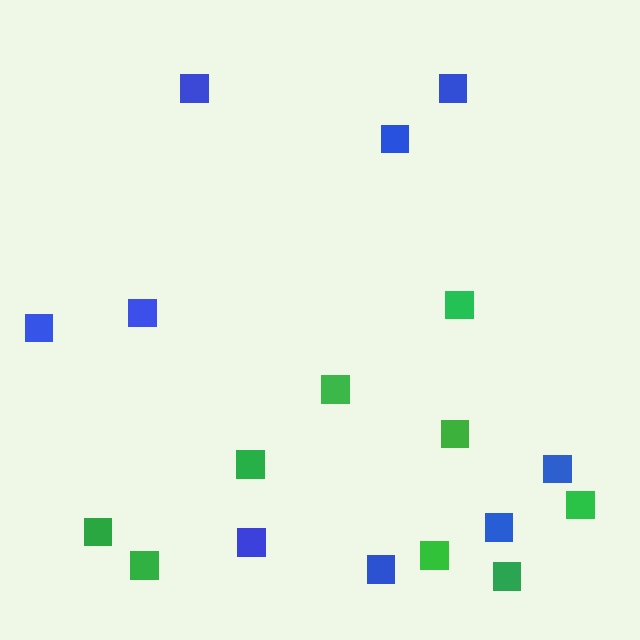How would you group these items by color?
There are 2 groups: one group of blue squares (9) and one group of green squares (9).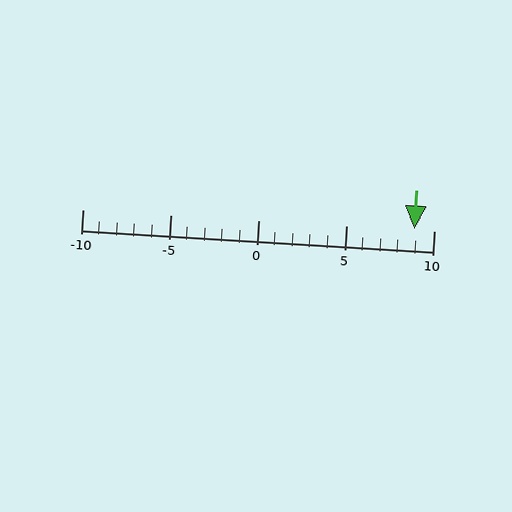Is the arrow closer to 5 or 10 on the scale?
The arrow is closer to 10.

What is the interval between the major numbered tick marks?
The major tick marks are spaced 5 units apart.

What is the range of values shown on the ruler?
The ruler shows values from -10 to 10.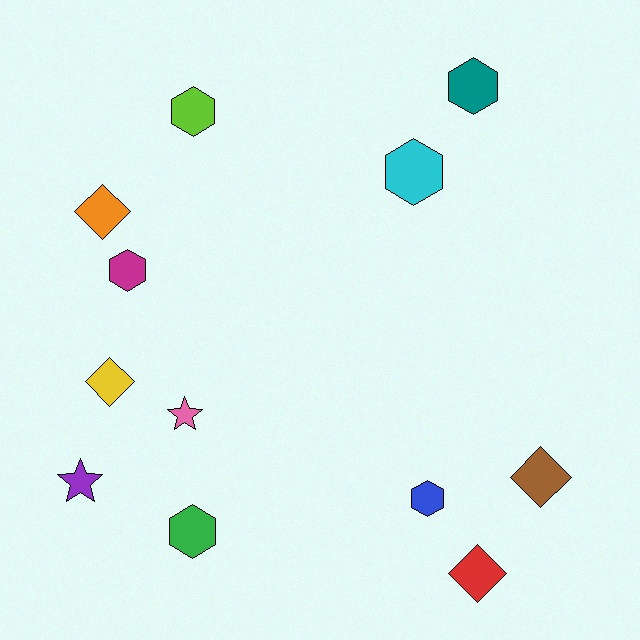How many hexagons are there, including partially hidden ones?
There are 6 hexagons.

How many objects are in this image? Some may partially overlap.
There are 12 objects.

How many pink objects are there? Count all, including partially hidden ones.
There is 1 pink object.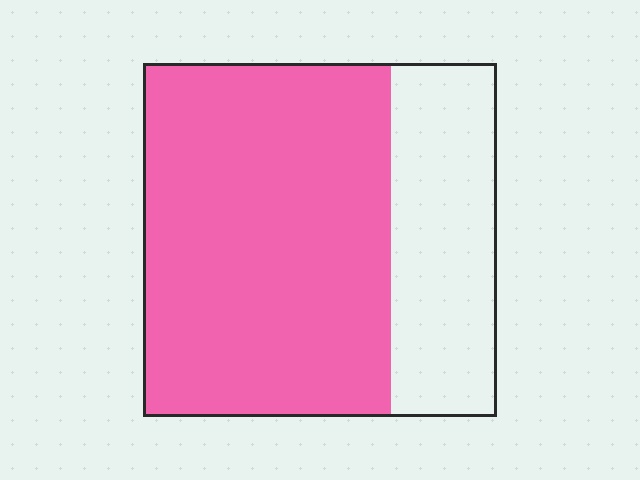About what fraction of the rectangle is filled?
About two thirds (2/3).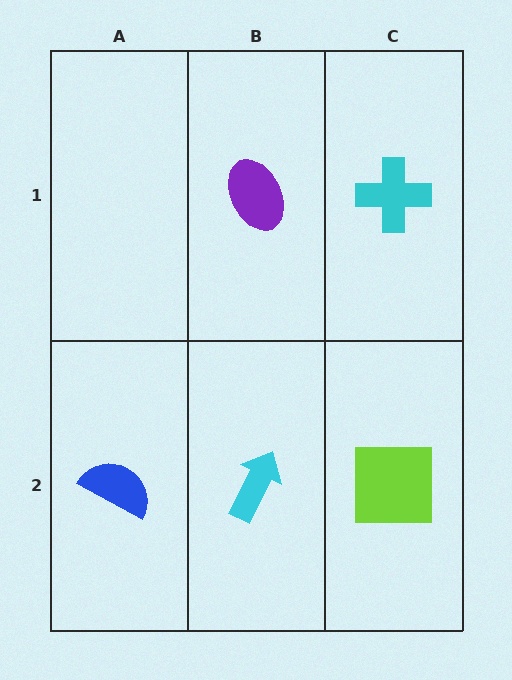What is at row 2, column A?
A blue semicircle.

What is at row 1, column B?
A purple ellipse.